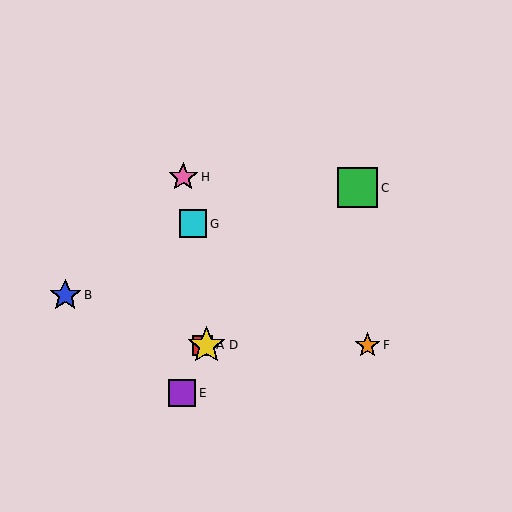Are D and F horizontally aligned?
Yes, both are at y≈345.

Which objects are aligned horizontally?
Objects A, D, F are aligned horizontally.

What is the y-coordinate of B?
Object B is at y≈295.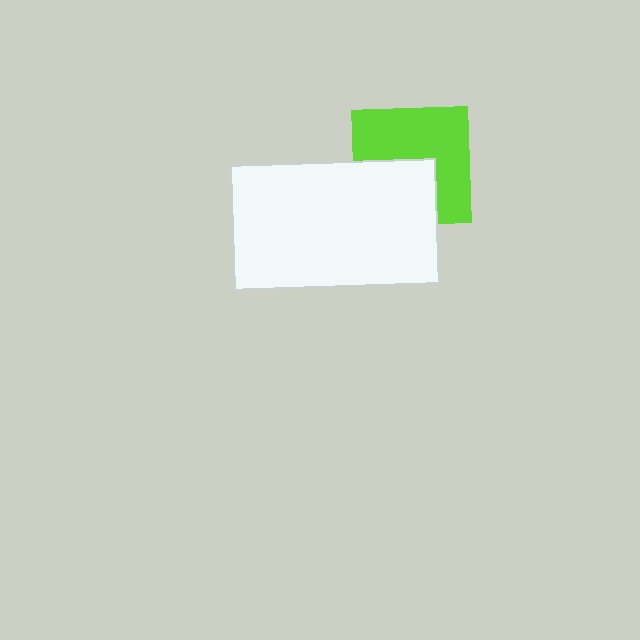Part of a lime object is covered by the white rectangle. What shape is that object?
It is a square.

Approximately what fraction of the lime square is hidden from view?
Roughly 41% of the lime square is hidden behind the white rectangle.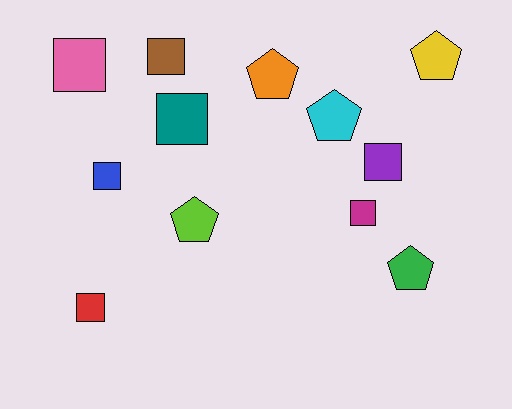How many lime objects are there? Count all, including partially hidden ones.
There is 1 lime object.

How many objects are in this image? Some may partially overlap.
There are 12 objects.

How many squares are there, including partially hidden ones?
There are 7 squares.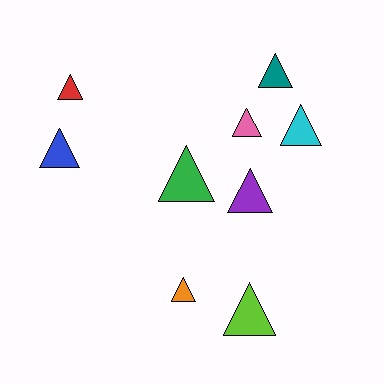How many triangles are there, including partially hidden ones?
There are 9 triangles.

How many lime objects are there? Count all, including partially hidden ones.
There is 1 lime object.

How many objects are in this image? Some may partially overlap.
There are 9 objects.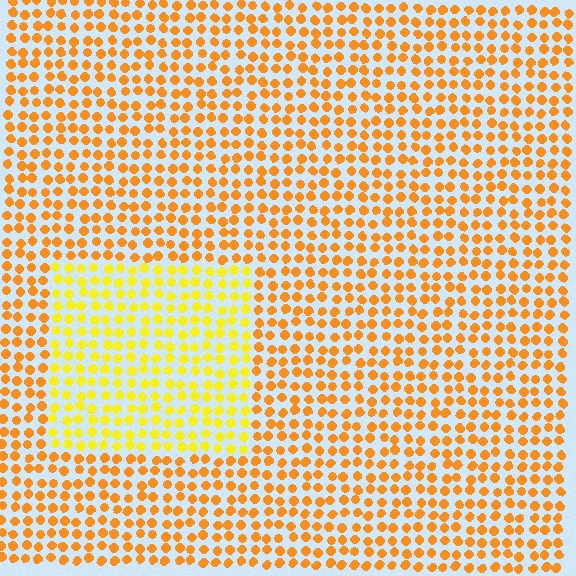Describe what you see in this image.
The image is filled with small orange elements in a uniform arrangement. A rectangle-shaped region is visible where the elements are tinted to a slightly different hue, forming a subtle color boundary.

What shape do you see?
I see a rectangle.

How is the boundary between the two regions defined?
The boundary is defined purely by a slight shift in hue (about 27 degrees). Spacing, size, and orientation are identical on both sides.